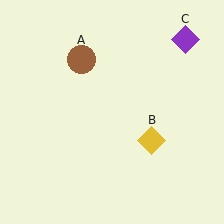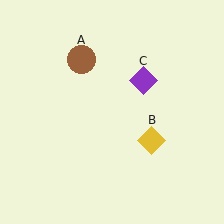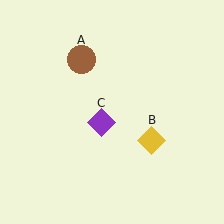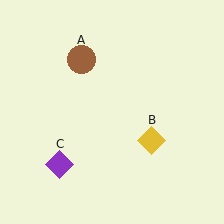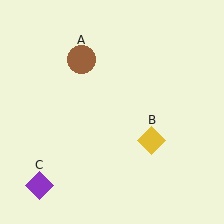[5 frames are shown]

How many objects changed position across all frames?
1 object changed position: purple diamond (object C).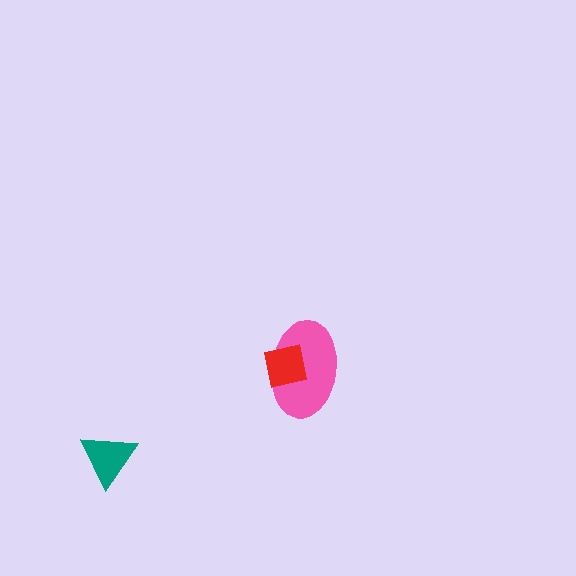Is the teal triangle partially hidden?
No, no other shape covers it.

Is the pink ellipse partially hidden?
Yes, it is partially covered by another shape.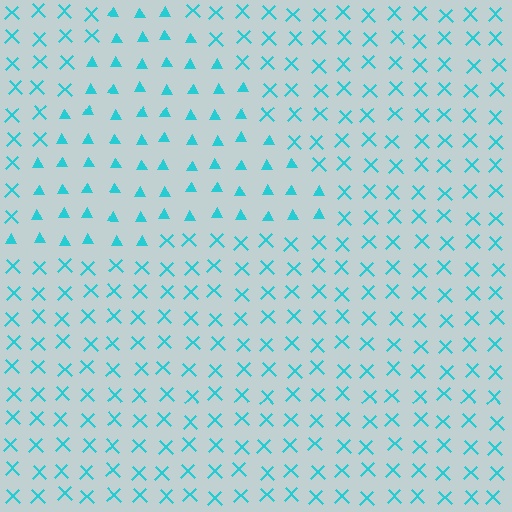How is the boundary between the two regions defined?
The boundary is defined by a change in element shape: triangles inside vs. X marks outside. All elements share the same color and spacing.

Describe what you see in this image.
The image is filled with small cyan elements arranged in a uniform grid. A triangle-shaped region contains triangles, while the surrounding area contains X marks. The boundary is defined purely by the change in element shape.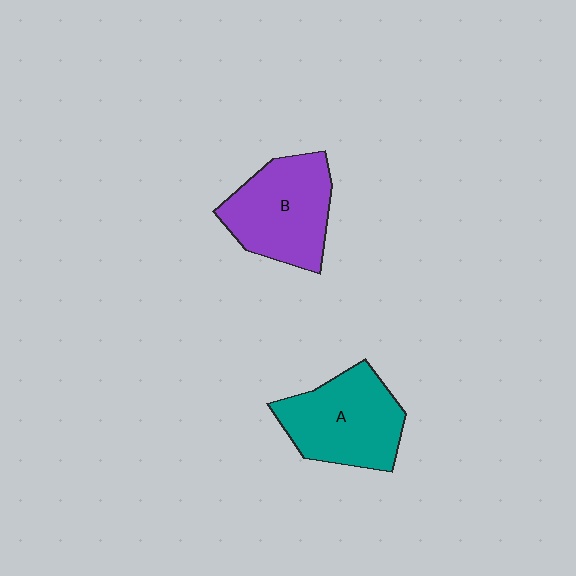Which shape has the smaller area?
Shape B (purple).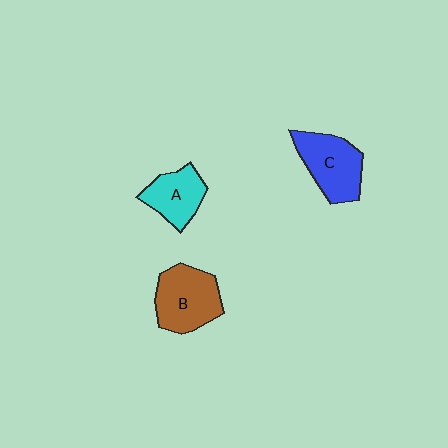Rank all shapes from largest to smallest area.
From largest to smallest: B (brown), C (blue), A (cyan).